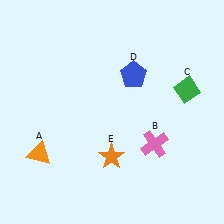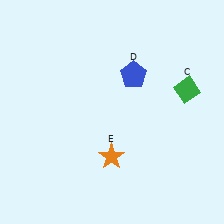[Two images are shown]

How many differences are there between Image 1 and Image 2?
There are 2 differences between the two images.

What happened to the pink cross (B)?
The pink cross (B) was removed in Image 2. It was in the bottom-right area of Image 1.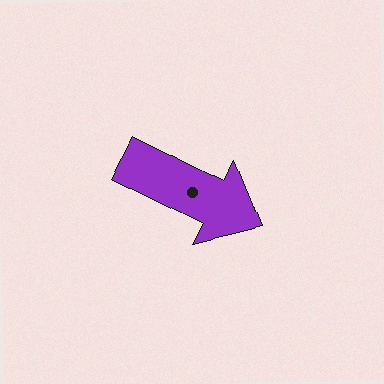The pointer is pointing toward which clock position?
Roughly 4 o'clock.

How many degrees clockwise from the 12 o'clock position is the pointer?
Approximately 117 degrees.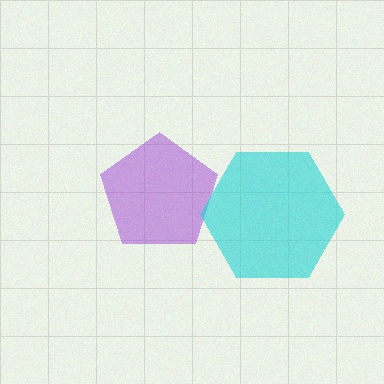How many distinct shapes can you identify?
There are 2 distinct shapes: a purple pentagon, a cyan hexagon.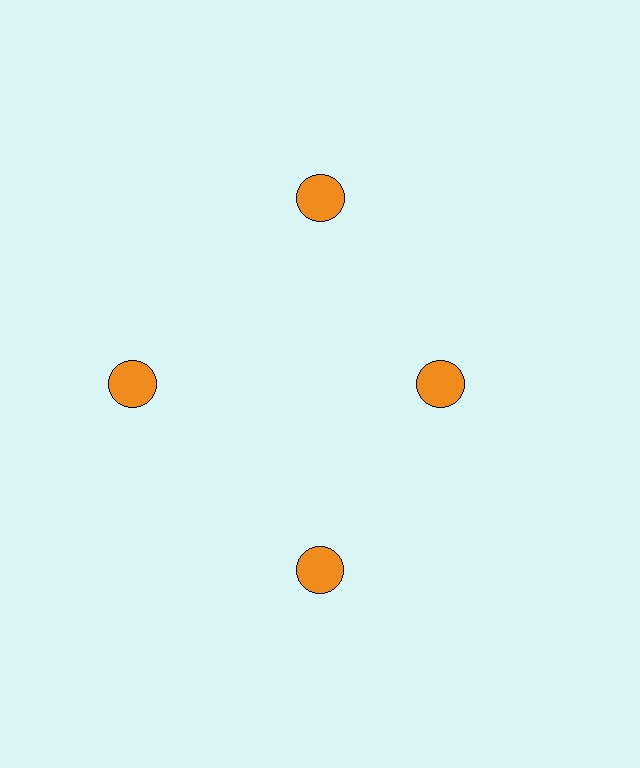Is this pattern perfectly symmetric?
No. The 4 orange circles are arranged in a ring, but one element near the 3 o'clock position is pulled inward toward the center, breaking the 4-fold rotational symmetry.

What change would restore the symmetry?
The symmetry would be restored by moving it outward, back onto the ring so that all 4 circles sit at equal angles and equal distance from the center.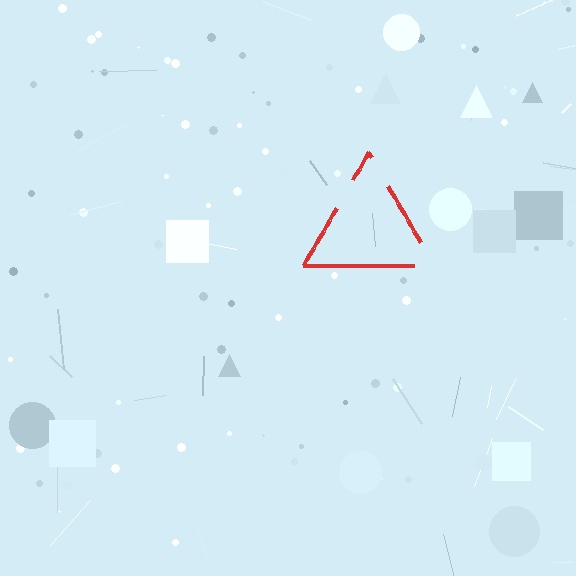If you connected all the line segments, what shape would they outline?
They would outline a triangle.